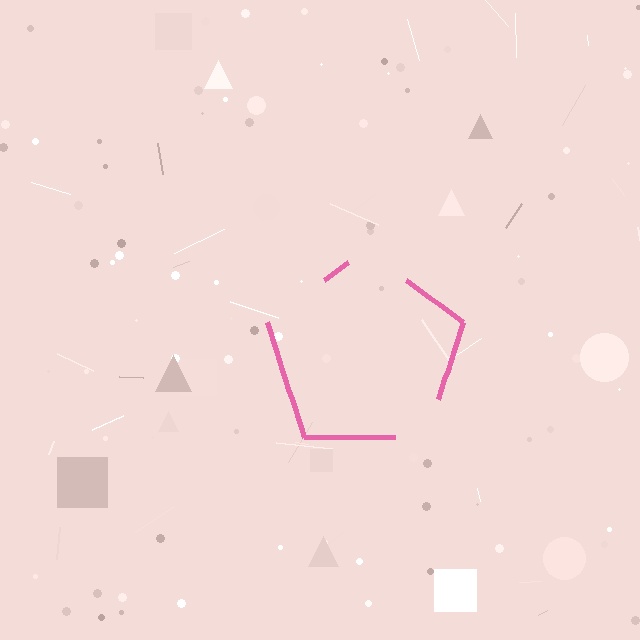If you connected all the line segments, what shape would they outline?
They would outline a pentagon.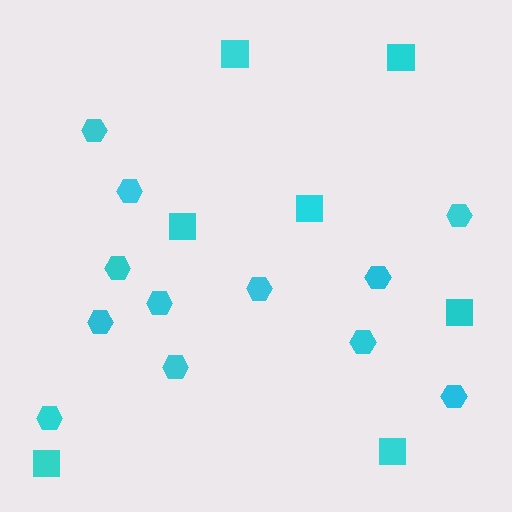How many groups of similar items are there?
There are 2 groups: one group of squares (7) and one group of hexagons (12).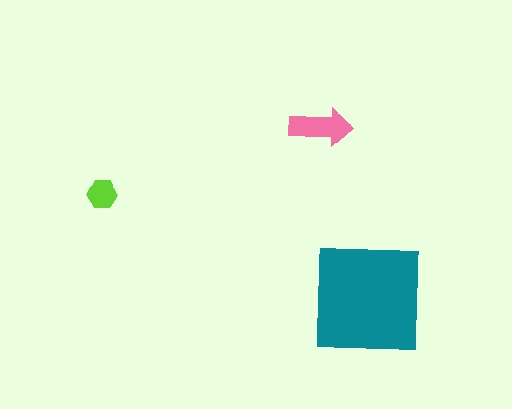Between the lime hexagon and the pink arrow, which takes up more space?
The pink arrow.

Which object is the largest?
The teal square.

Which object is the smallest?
The lime hexagon.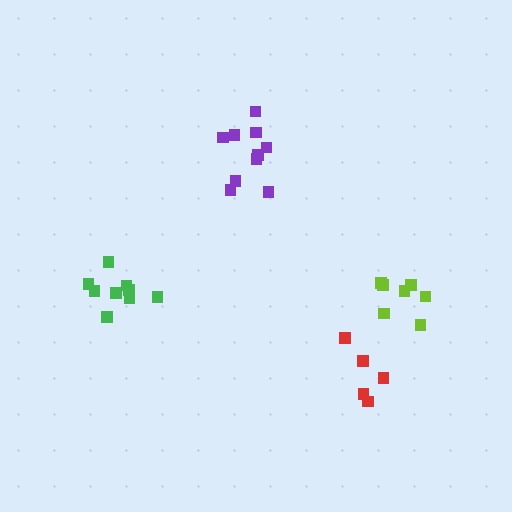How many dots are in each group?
Group 1: 5 dots, Group 2: 10 dots, Group 3: 7 dots, Group 4: 10 dots (32 total).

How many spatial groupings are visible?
There are 4 spatial groupings.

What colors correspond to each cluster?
The clusters are colored: red, purple, lime, green.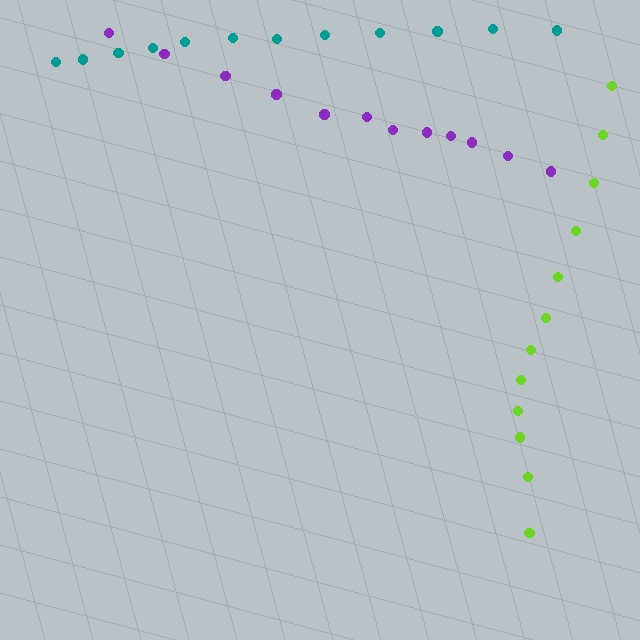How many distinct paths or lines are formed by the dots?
There are 3 distinct paths.